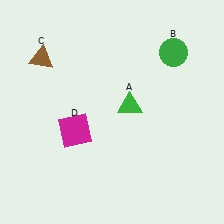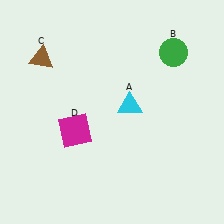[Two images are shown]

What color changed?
The triangle (A) changed from green in Image 1 to cyan in Image 2.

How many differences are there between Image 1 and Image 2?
There is 1 difference between the two images.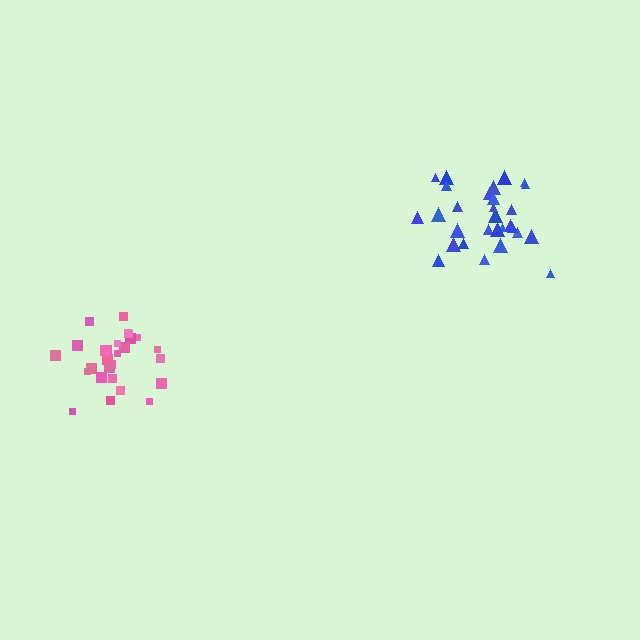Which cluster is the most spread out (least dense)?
Blue.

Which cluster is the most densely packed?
Pink.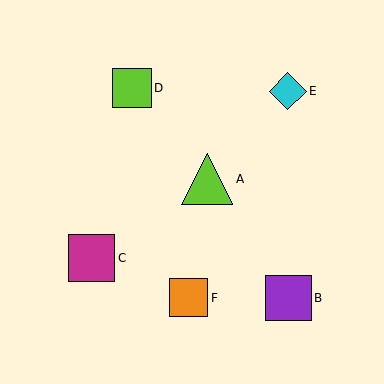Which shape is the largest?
The lime triangle (labeled A) is the largest.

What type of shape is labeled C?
Shape C is a magenta square.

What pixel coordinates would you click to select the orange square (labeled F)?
Click at (188, 298) to select the orange square F.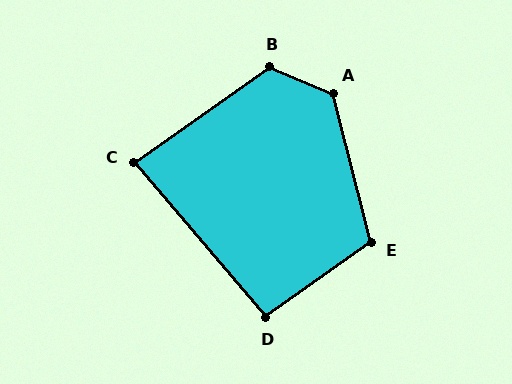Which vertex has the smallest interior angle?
C, at approximately 85 degrees.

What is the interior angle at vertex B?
Approximately 123 degrees (obtuse).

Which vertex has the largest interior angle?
A, at approximately 126 degrees.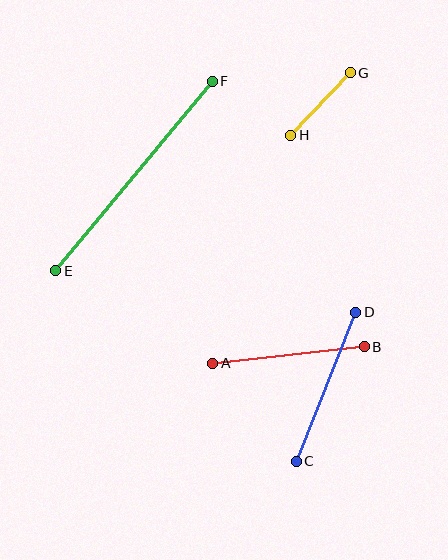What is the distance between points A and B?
The distance is approximately 152 pixels.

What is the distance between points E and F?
The distance is approximately 246 pixels.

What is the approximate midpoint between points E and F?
The midpoint is at approximately (134, 176) pixels.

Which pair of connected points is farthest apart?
Points E and F are farthest apart.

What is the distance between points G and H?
The distance is approximately 86 pixels.